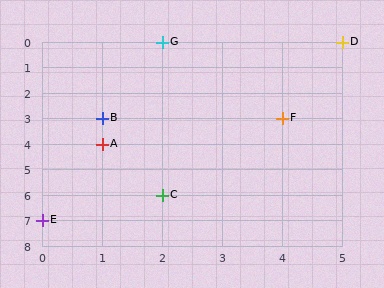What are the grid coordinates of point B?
Point B is at grid coordinates (1, 3).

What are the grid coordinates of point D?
Point D is at grid coordinates (5, 0).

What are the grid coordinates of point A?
Point A is at grid coordinates (1, 4).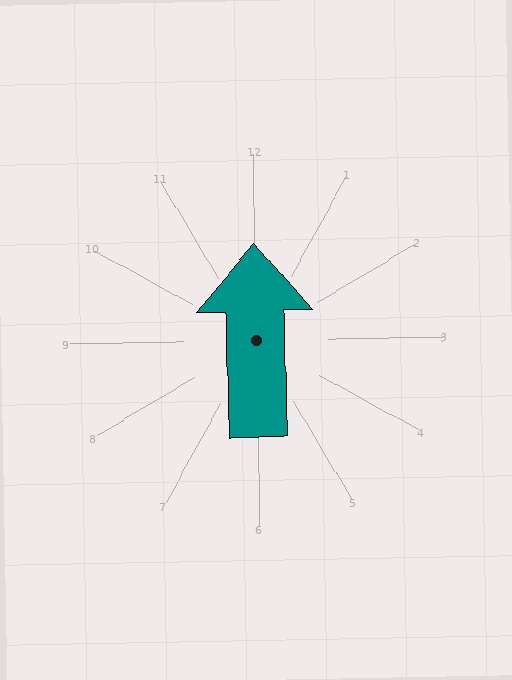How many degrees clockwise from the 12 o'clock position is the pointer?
Approximately 359 degrees.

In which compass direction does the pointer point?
North.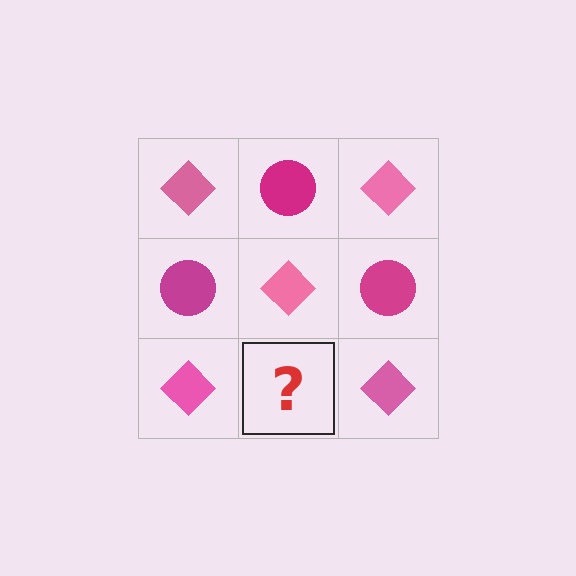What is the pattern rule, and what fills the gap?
The rule is that it alternates pink diamond and magenta circle in a checkerboard pattern. The gap should be filled with a magenta circle.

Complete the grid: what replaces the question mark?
The question mark should be replaced with a magenta circle.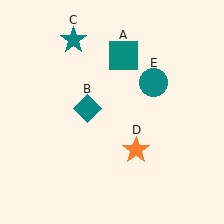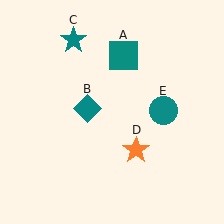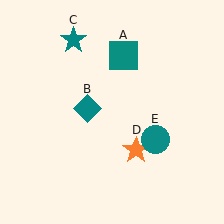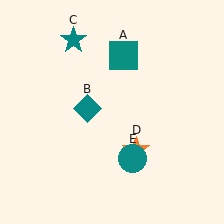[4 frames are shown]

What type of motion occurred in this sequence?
The teal circle (object E) rotated clockwise around the center of the scene.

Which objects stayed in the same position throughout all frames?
Teal square (object A) and teal diamond (object B) and teal star (object C) and orange star (object D) remained stationary.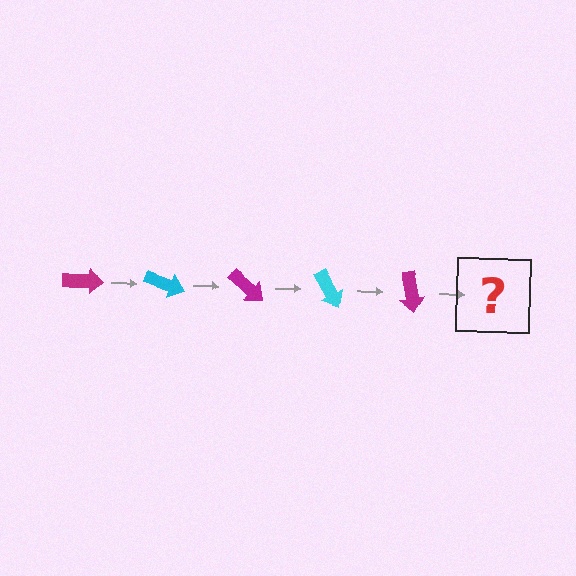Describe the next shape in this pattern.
It should be a cyan arrow, rotated 100 degrees from the start.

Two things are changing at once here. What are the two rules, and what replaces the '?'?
The two rules are that it rotates 20 degrees each step and the color cycles through magenta and cyan. The '?' should be a cyan arrow, rotated 100 degrees from the start.